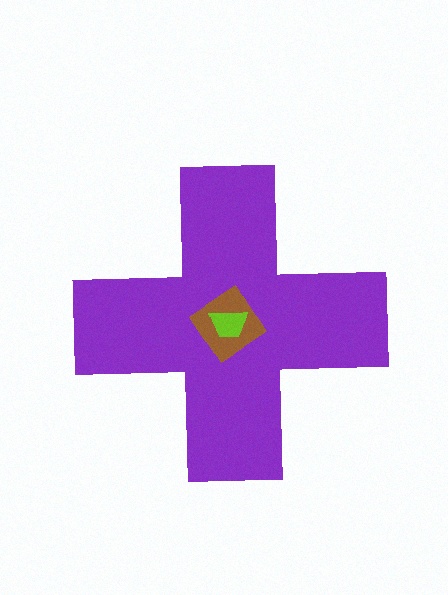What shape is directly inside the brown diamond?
The lime trapezoid.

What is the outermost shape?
The purple cross.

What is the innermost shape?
The lime trapezoid.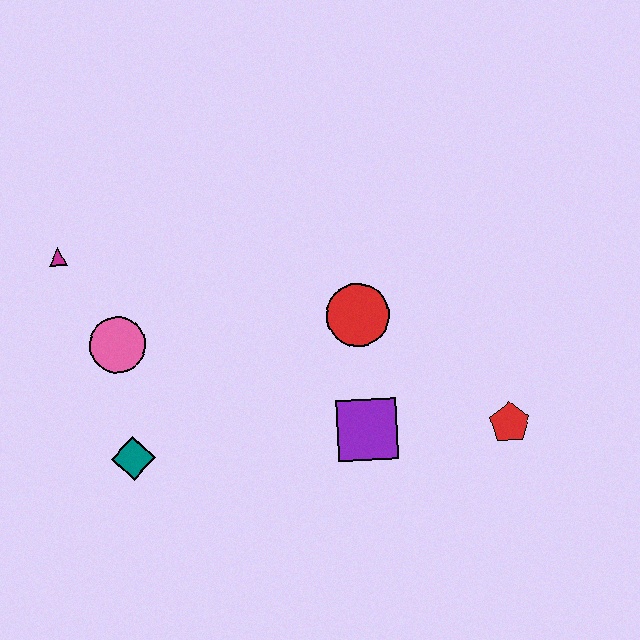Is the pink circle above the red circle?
No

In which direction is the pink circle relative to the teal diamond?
The pink circle is above the teal diamond.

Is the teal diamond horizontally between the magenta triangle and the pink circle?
No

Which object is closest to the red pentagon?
The purple square is closest to the red pentagon.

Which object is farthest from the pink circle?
The red pentagon is farthest from the pink circle.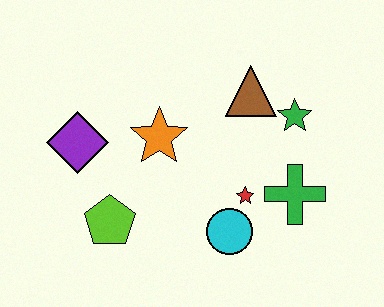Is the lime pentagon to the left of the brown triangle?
Yes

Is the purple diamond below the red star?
No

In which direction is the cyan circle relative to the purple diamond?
The cyan circle is to the right of the purple diamond.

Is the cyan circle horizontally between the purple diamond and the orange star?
No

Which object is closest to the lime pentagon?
The purple diamond is closest to the lime pentagon.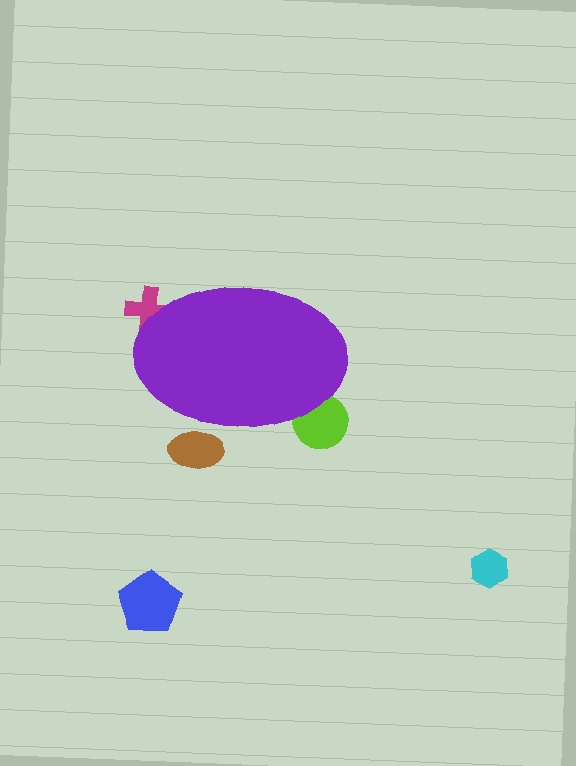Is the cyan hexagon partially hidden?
No, the cyan hexagon is fully visible.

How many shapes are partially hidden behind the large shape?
3 shapes are partially hidden.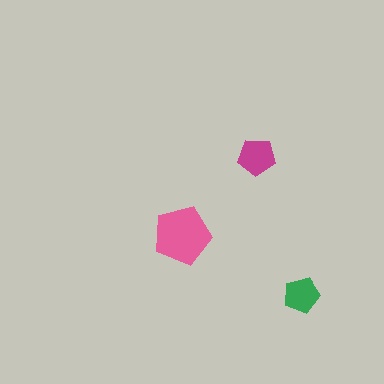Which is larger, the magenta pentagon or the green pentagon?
The magenta one.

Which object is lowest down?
The green pentagon is bottommost.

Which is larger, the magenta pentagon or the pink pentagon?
The pink one.